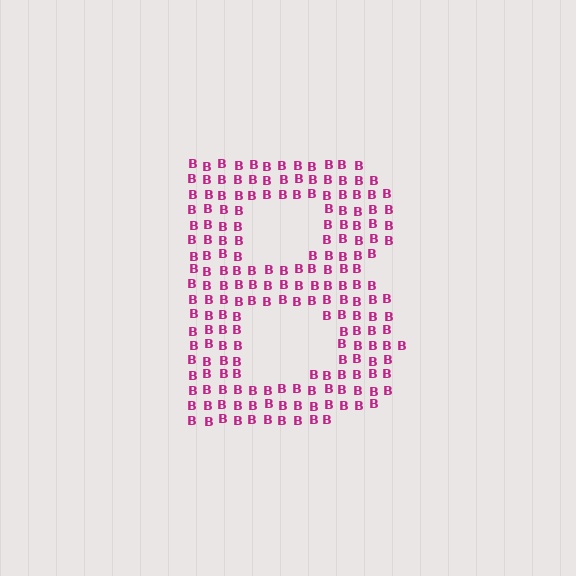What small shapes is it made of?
It is made of small letter B's.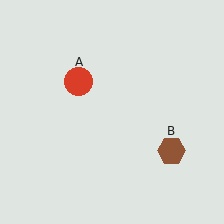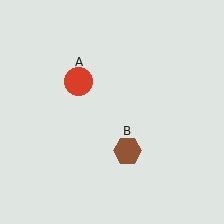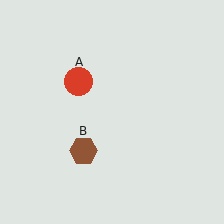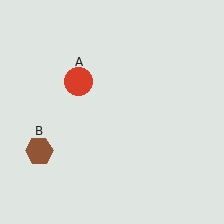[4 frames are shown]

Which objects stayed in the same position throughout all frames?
Red circle (object A) remained stationary.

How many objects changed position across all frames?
1 object changed position: brown hexagon (object B).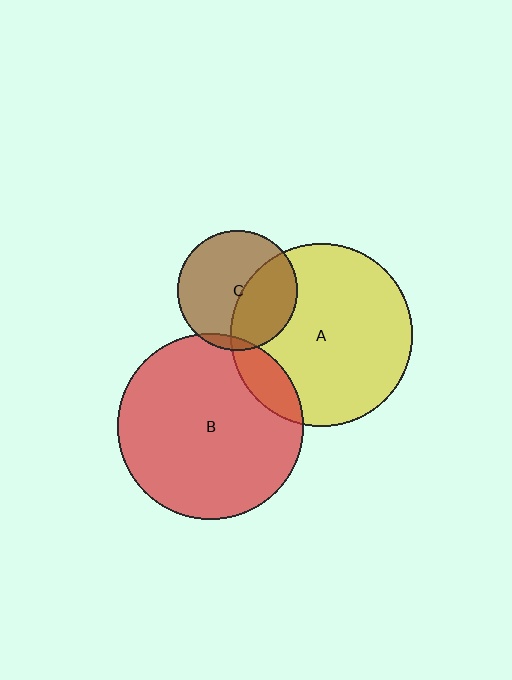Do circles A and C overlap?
Yes.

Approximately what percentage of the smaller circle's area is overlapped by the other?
Approximately 40%.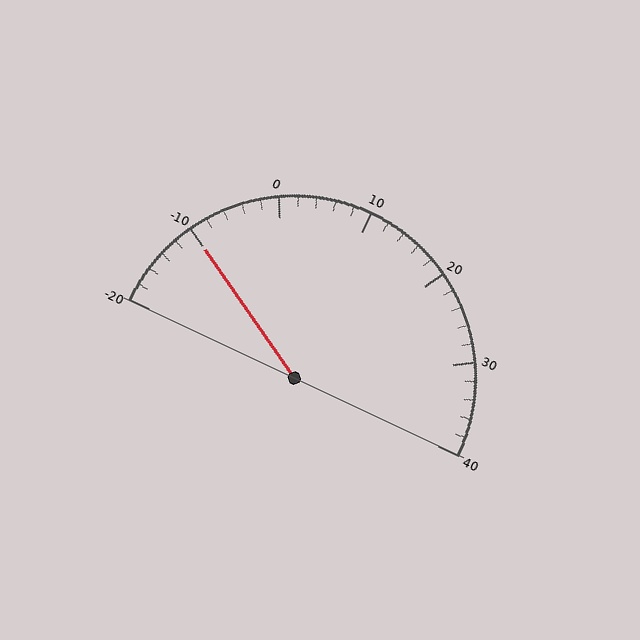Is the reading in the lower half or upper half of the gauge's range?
The reading is in the lower half of the range (-20 to 40).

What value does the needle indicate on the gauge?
The needle indicates approximately -10.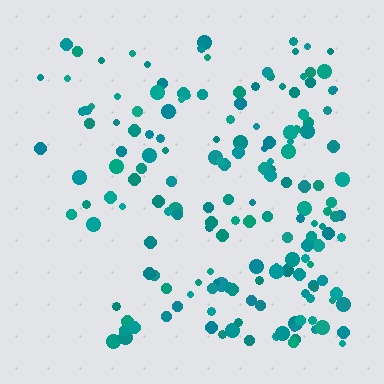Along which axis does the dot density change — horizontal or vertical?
Horizontal.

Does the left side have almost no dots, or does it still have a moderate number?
Still a moderate number, just noticeably fewer than the right.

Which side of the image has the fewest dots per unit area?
The left.